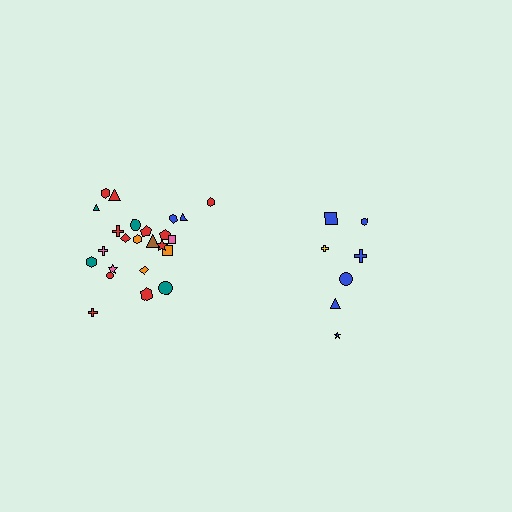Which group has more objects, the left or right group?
The left group.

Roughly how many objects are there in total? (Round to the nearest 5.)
Roughly 30 objects in total.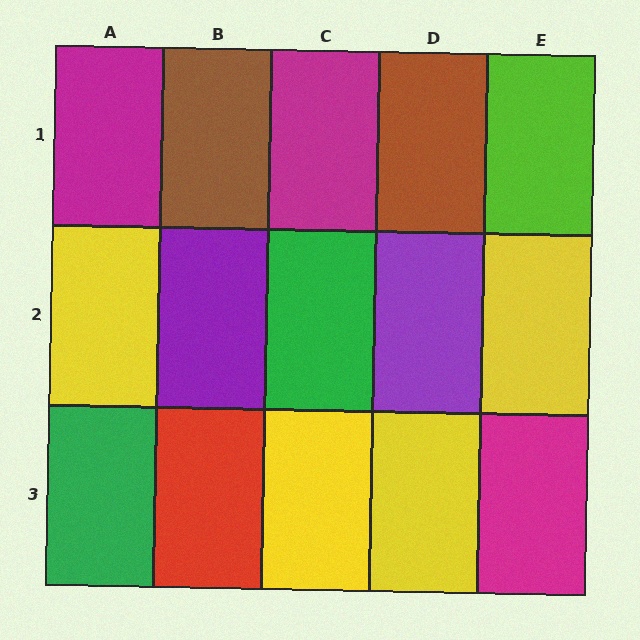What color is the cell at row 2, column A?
Yellow.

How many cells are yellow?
4 cells are yellow.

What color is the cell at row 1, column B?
Brown.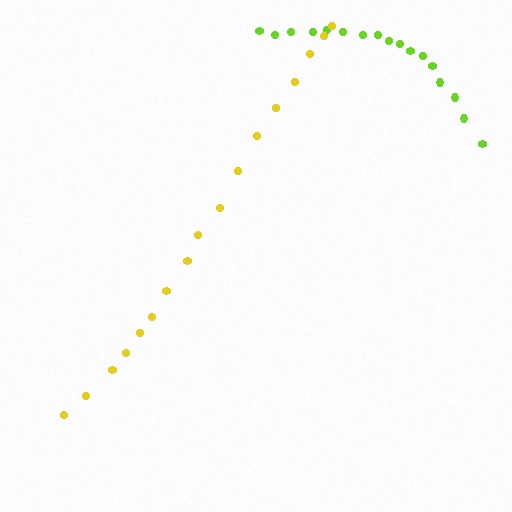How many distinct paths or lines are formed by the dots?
There are 2 distinct paths.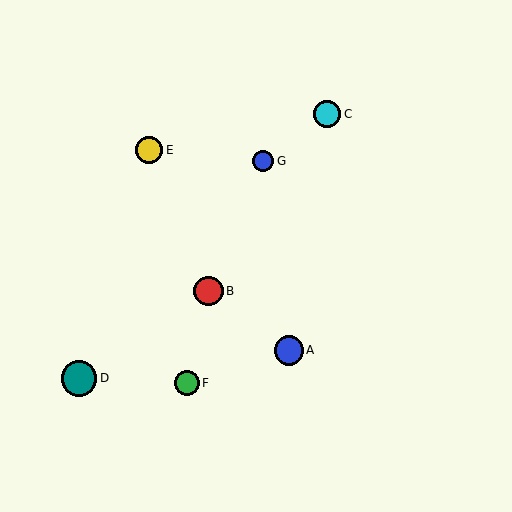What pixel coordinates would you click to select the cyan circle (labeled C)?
Click at (327, 114) to select the cyan circle C.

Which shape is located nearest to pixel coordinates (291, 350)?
The blue circle (labeled A) at (289, 350) is nearest to that location.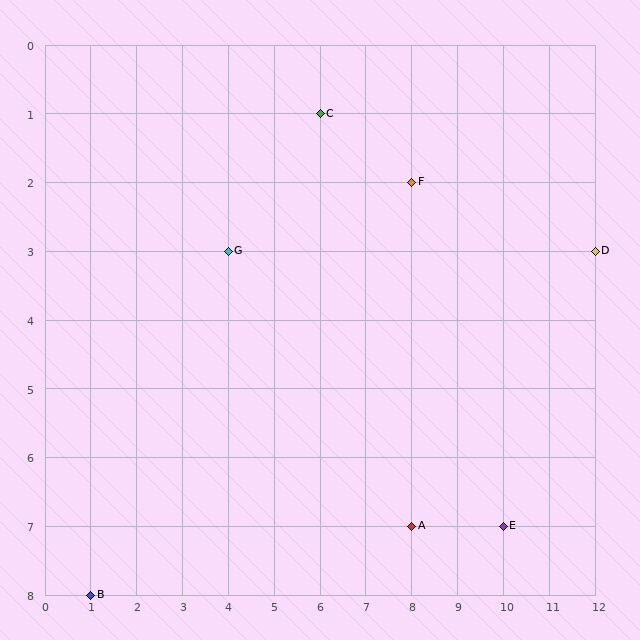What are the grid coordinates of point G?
Point G is at grid coordinates (4, 3).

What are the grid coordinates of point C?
Point C is at grid coordinates (6, 1).